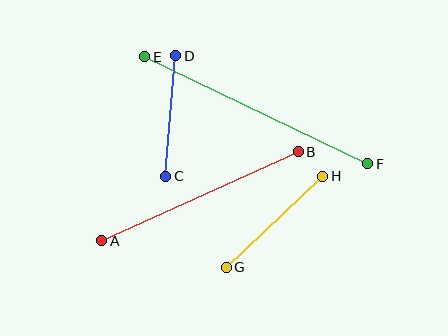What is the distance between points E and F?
The distance is approximately 247 pixels.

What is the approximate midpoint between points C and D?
The midpoint is at approximately (171, 116) pixels.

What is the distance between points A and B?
The distance is approximately 216 pixels.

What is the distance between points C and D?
The distance is approximately 121 pixels.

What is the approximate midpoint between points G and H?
The midpoint is at approximately (274, 222) pixels.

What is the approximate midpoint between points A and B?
The midpoint is at approximately (200, 196) pixels.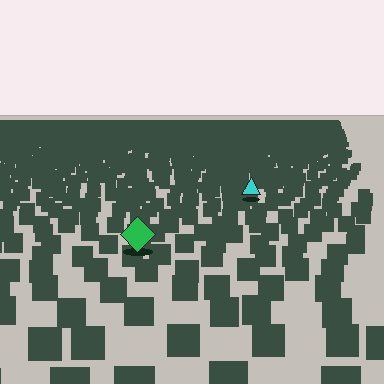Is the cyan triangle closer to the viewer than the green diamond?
No. The green diamond is closer — you can tell from the texture gradient: the ground texture is coarser near it.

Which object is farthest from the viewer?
The cyan triangle is farthest from the viewer. It appears smaller and the ground texture around it is denser.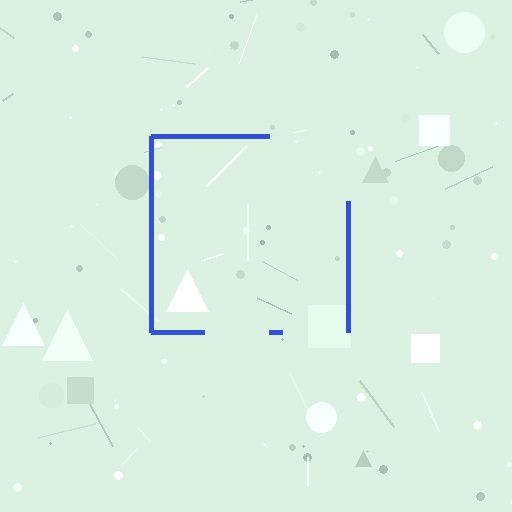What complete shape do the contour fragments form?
The contour fragments form a square.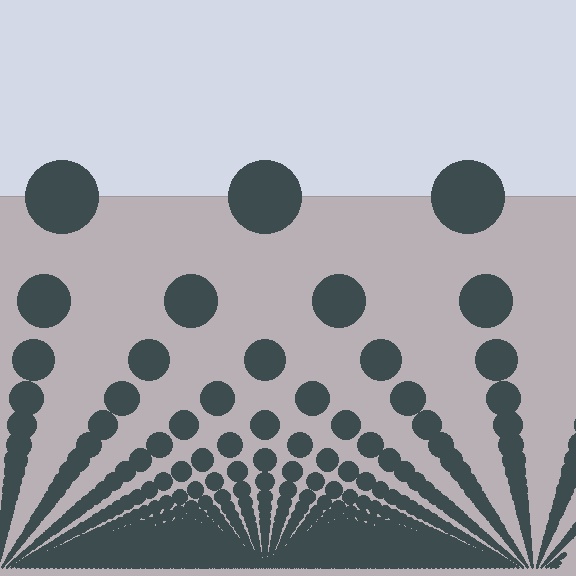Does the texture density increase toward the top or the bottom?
Density increases toward the bottom.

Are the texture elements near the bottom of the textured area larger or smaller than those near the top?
Smaller. The gradient is inverted — elements near the bottom are smaller and denser.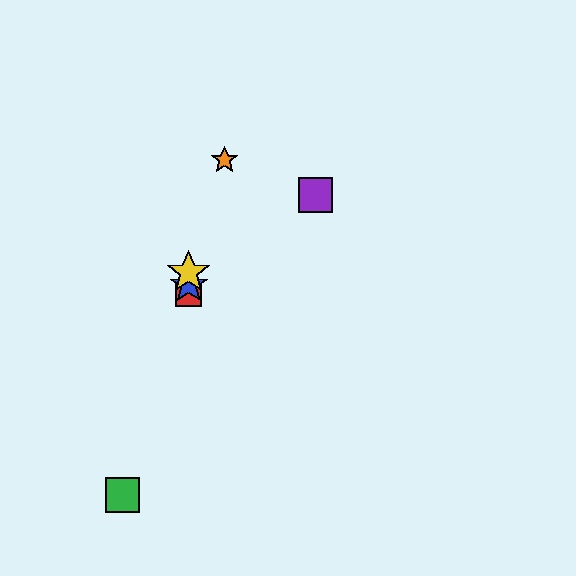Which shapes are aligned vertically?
The red square, the blue star, the yellow star are aligned vertically.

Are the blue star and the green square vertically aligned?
No, the blue star is at x≈189 and the green square is at x≈122.